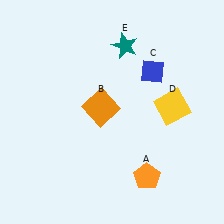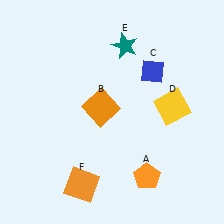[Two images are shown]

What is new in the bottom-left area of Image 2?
An orange square (F) was added in the bottom-left area of Image 2.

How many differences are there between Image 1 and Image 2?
There is 1 difference between the two images.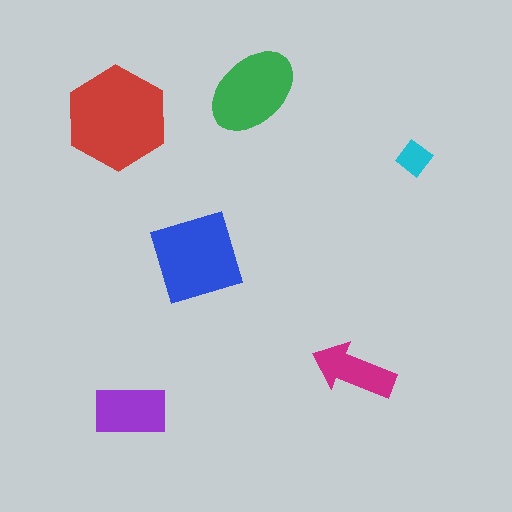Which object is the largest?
The red hexagon.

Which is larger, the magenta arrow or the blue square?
The blue square.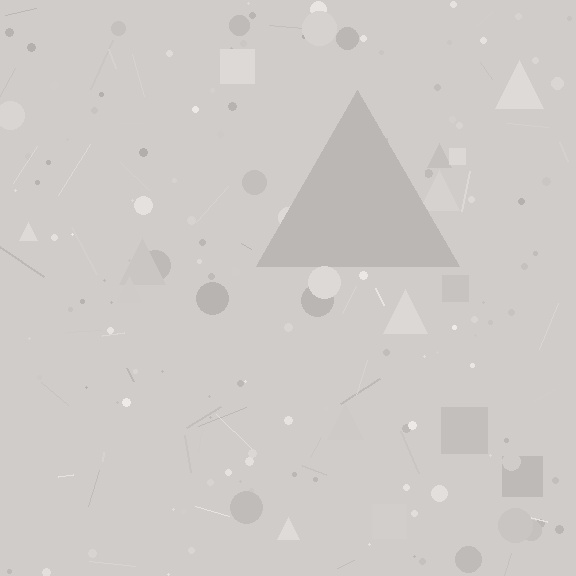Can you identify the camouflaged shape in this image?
The camouflaged shape is a triangle.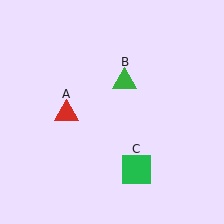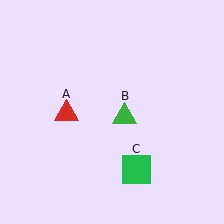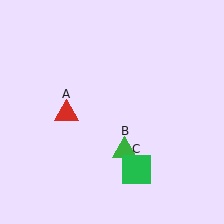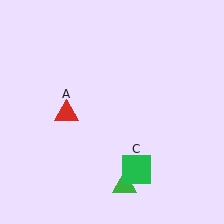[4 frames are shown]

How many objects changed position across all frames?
1 object changed position: green triangle (object B).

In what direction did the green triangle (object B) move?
The green triangle (object B) moved down.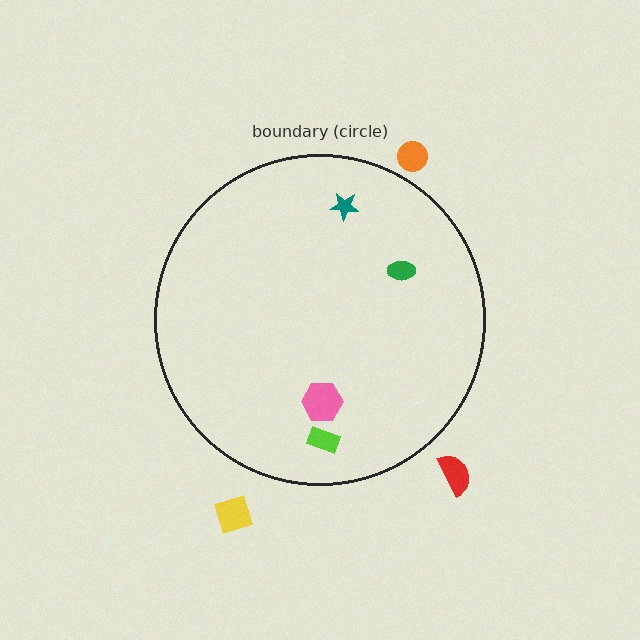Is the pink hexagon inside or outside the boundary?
Inside.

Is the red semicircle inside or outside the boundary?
Outside.